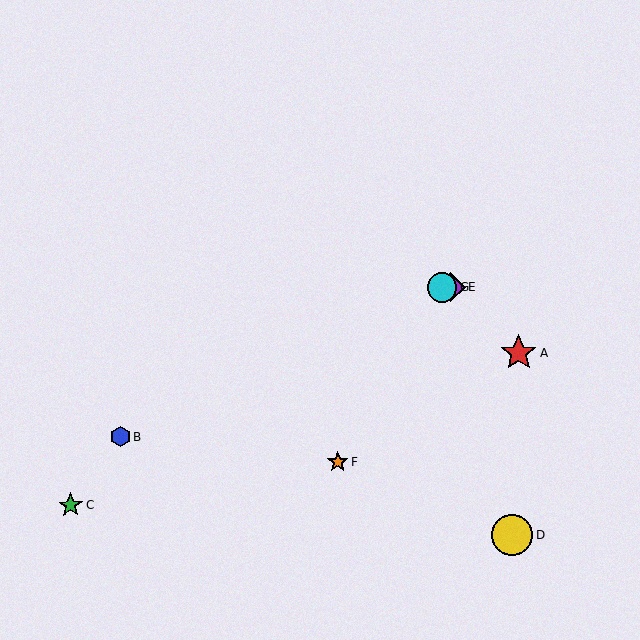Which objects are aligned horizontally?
Objects E, G are aligned horizontally.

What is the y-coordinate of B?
Object B is at y≈437.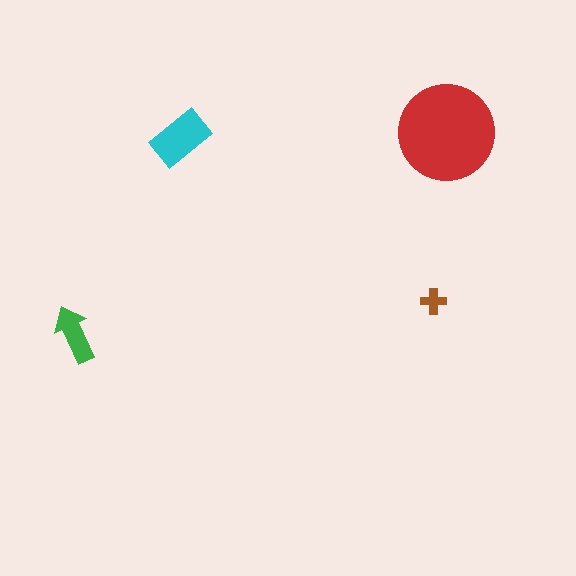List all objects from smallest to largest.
The brown cross, the green arrow, the cyan rectangle, the red circle.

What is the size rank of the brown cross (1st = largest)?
4th.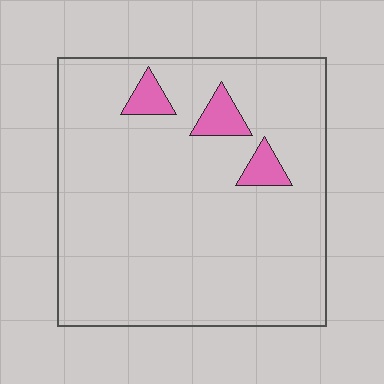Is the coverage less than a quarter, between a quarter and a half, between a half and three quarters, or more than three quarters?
Less than a quarter.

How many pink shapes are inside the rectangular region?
3.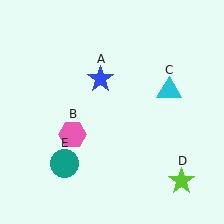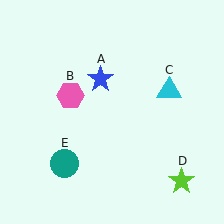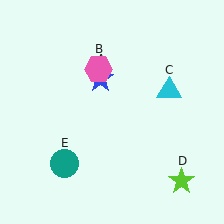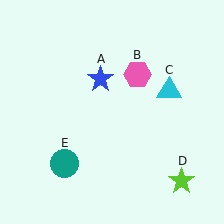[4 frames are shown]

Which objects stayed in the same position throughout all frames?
Blue star (object A) and cyan triangle (object C) and lime star (object D) and teal circle (object E) remained stationary.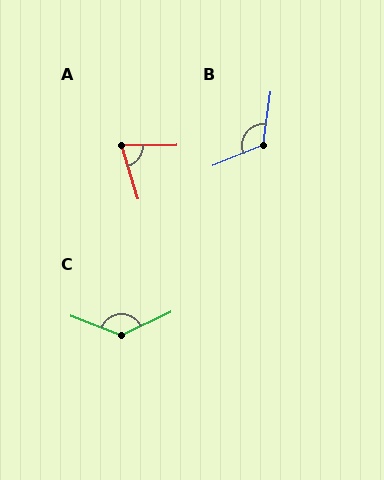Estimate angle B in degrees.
Approximately 121 degrees.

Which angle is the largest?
C, at approximately 134 degrees.